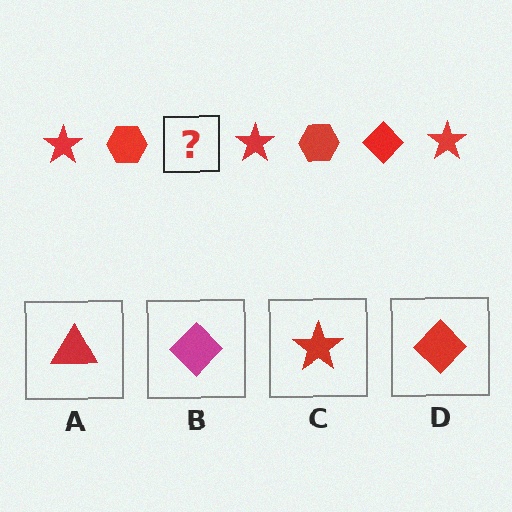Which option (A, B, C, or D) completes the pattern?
D.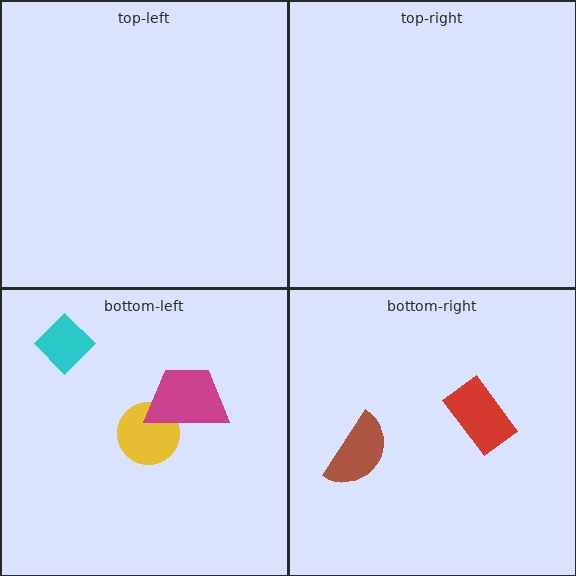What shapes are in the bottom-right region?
The brown semicircle, the red rectangle.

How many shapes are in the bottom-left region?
3.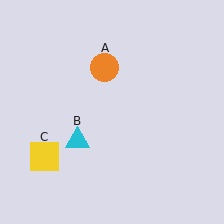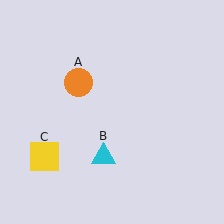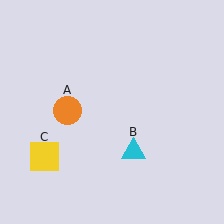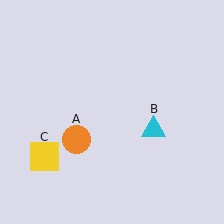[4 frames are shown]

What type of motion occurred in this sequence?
The orange circle (object A), cyan triangle (object B) rotated counterclockwise around the center of the scene.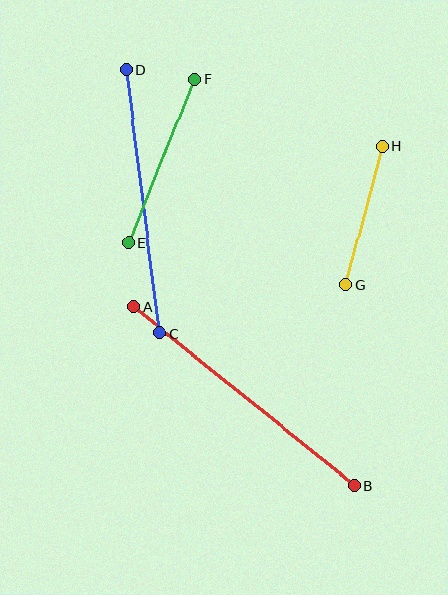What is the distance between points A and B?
The distance is approximately 285 pixels.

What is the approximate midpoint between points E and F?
The midpoint is at approximately (161, 161) pixels.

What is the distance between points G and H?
The distance is approximately 143 pixels.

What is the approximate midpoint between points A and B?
The midpoint is at approximately (244, 396) pixels.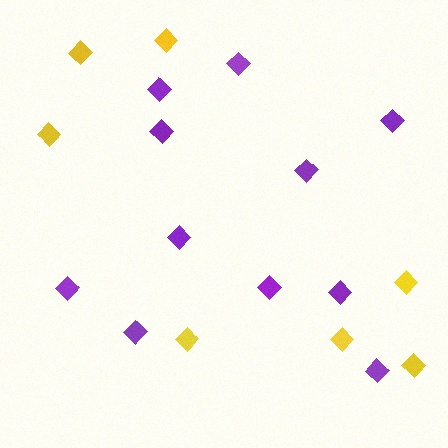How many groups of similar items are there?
There are 2 groups: one group of purple diamonds (11) and one group of yellow diamonds (7).